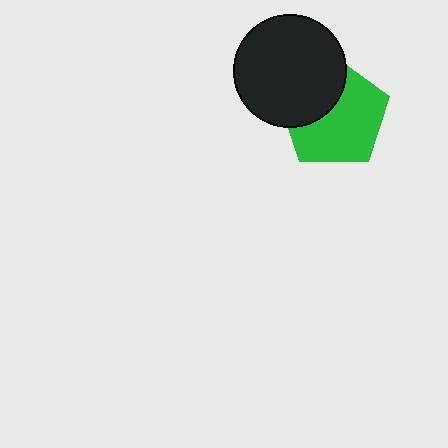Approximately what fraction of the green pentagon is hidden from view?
Roughly 36% of the green pentagon is hidden behind the black circle.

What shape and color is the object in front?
The object in front is a black circle.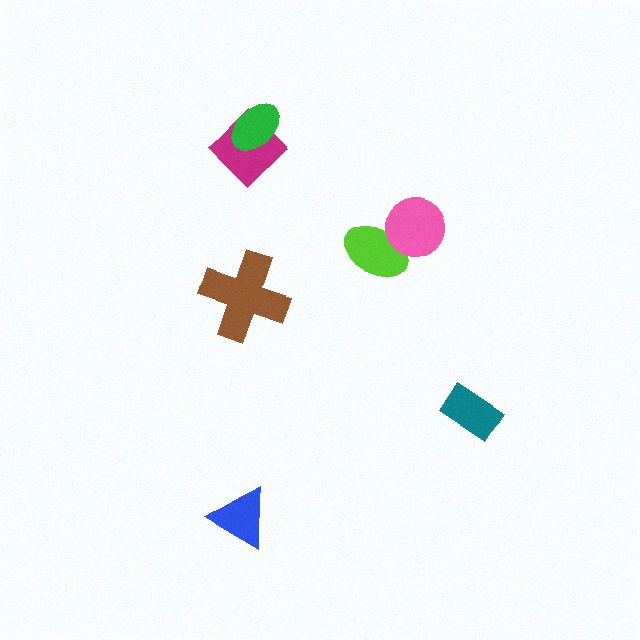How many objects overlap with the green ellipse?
1 object overlaps with the green ellipse.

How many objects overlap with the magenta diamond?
1 object overlaps with the magenta diamond.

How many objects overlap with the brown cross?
0 objects overlap with the brown cross.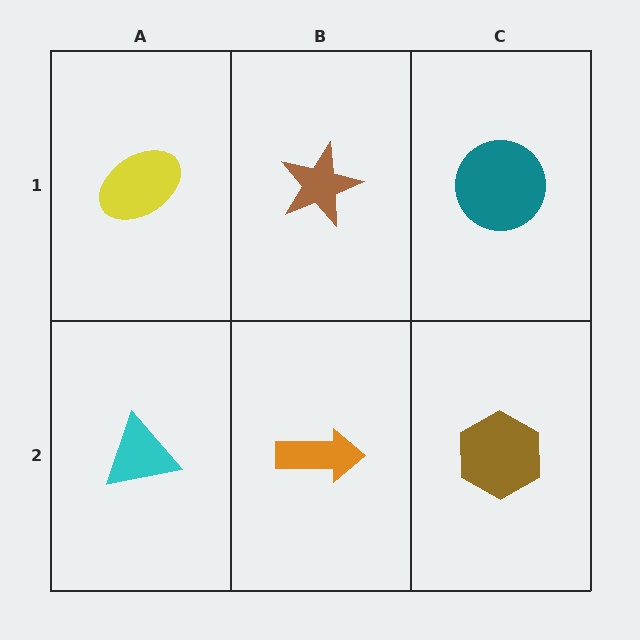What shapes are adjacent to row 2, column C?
A teal circle (row 1, column C), an orange arrow (row 2, column B).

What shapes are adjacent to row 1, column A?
A cyan triangle (row 2, column A), a brown star (row 1, column B).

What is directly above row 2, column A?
A yellow ellipse.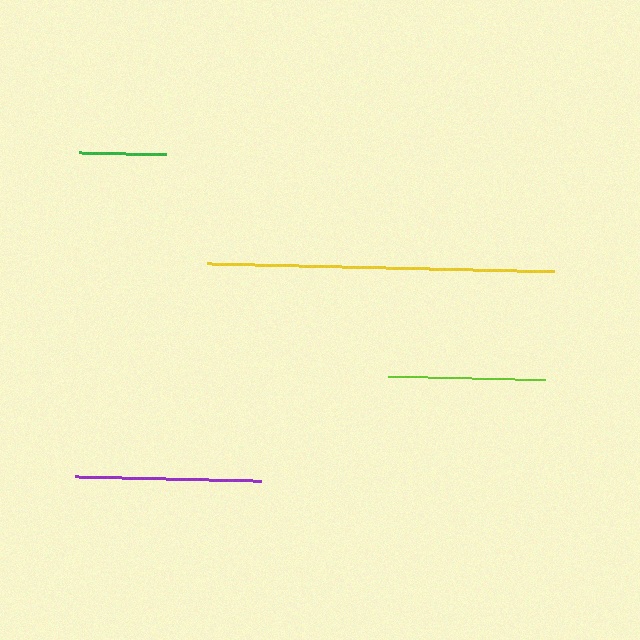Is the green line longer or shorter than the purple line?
The purple line is longer than the green line.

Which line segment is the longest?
The yellow line is the longest at approximately 347 pixels.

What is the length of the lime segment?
The lime segment is approximately 157 pixels long.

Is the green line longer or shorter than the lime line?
The lime line is longer than the green line.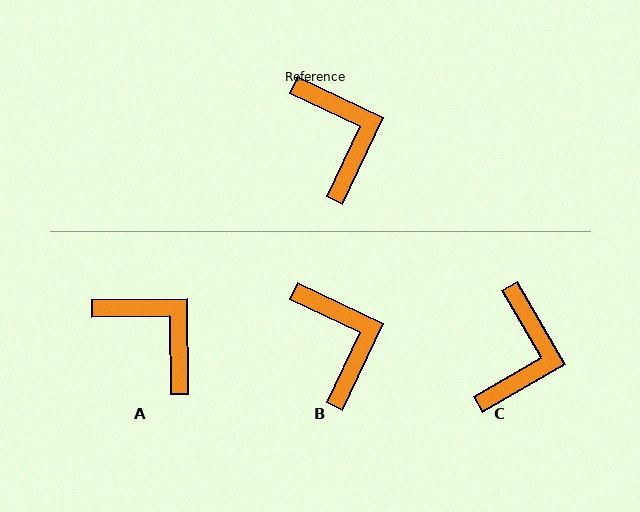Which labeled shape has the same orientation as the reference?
B.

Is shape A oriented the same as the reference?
No, it is off by about 26 degrees.